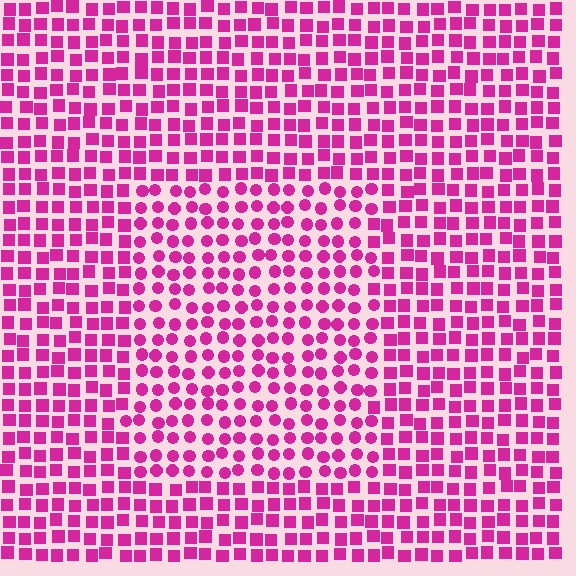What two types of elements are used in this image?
The image uses circles inside the rectangle region and squares outside it.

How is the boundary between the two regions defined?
The boundary is defined by a change in element shape: circles inside vs. squares outside. All elements share the same color and spacing.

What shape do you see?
I see a rectangle.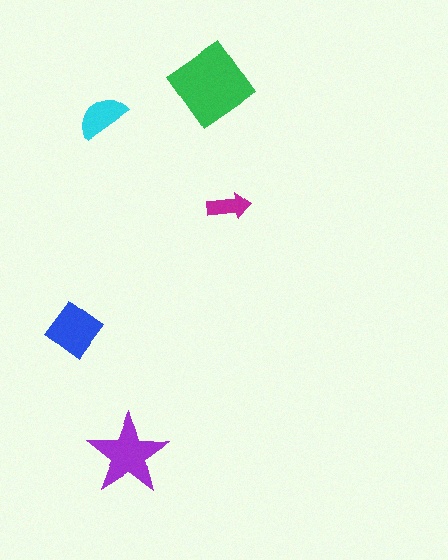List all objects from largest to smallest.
The green diamond, the purple star, the blue diamond, the cyan semicircle, the magenta arrow.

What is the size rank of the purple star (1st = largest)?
2nd.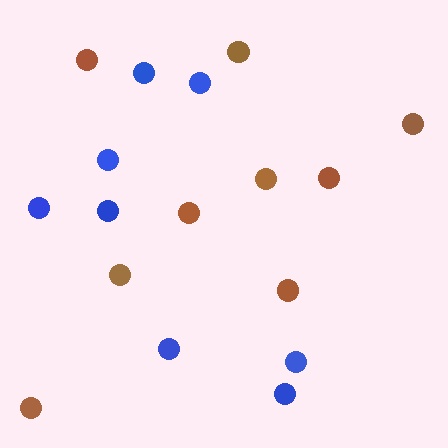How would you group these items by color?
There are 2 groups: one group of blue circles (8) and one group of brown circles (9).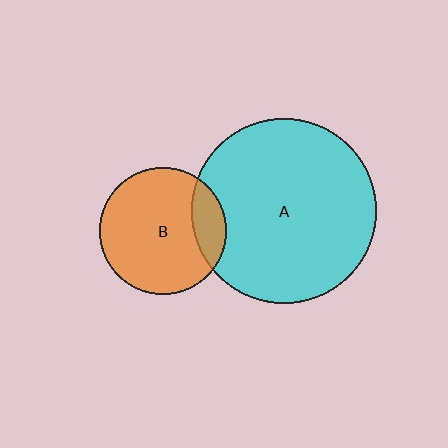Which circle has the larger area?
Circle A (cyan).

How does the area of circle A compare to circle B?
Approximately 2.1 times.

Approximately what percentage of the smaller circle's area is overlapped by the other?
Approximately 15%.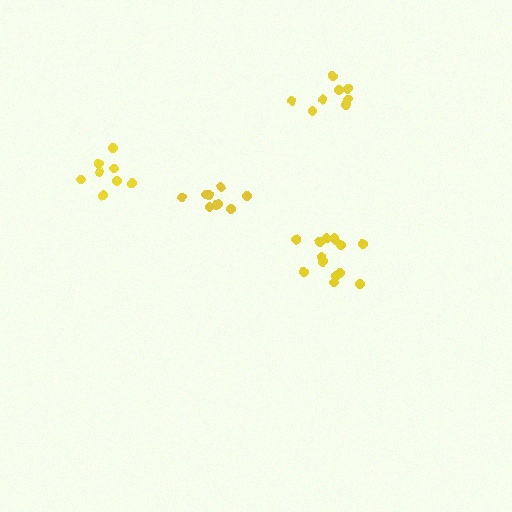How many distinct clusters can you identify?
There are 4 distinct clusters.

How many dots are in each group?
Group 1: 9 dots, Group 2: 14 dots, Group 3: 8 dots, Group 4: 8 dots (39 total).